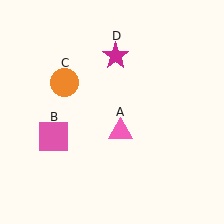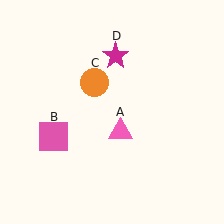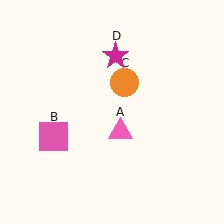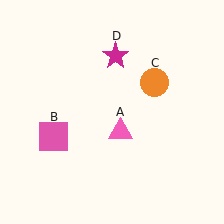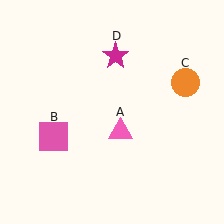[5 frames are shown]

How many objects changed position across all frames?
1 object changed position: orange circle (object C).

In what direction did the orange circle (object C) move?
The orange circle (object C) moved right.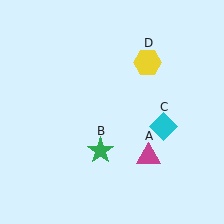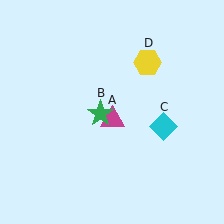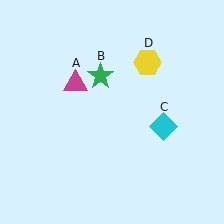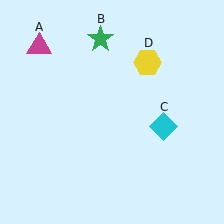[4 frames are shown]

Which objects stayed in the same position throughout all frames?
Cyan diamond (object C) and yellow hexagon (object D) remained stationary.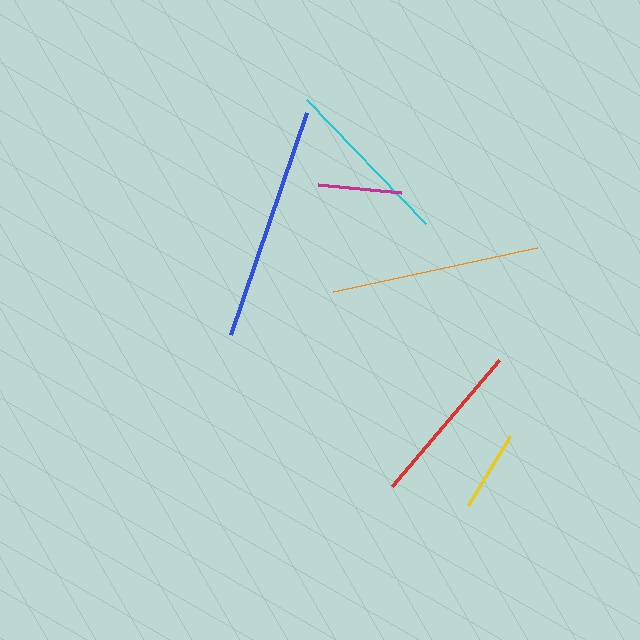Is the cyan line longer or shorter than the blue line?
The blue line is longer than the cyan line.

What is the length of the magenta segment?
The magenta segment is approximately 83 pixels long.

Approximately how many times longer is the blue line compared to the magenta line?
The blue line is approximately 2.8 times the length of the magenta line.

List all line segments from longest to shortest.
From longest to shortest: blue, orange, cyan, red, magenta, yellow.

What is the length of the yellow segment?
The yellow segment is approximately 81 pixels long.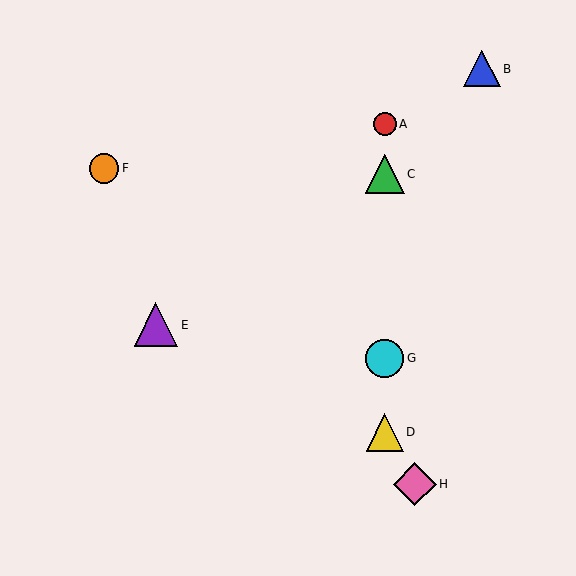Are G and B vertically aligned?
No, G is at x≈385 and B is at x≈482.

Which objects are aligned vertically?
Objects A, C, D, G are aligned vertically.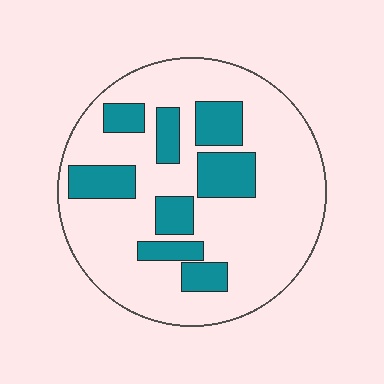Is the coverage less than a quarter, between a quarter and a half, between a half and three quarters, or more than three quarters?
Less than a quarter.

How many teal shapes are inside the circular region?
8.